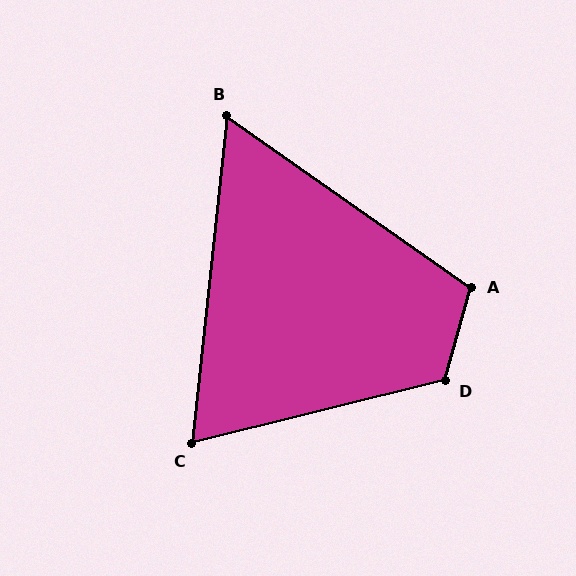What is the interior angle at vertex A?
Approximately 110 degrees (obtuse).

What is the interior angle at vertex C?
Approximately 70 degrees (acute).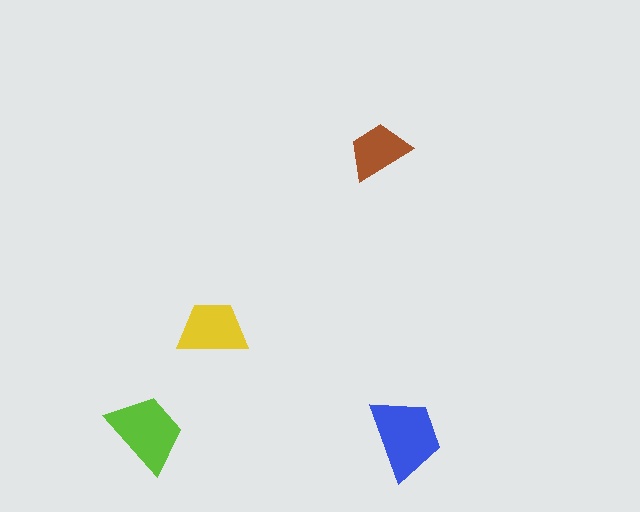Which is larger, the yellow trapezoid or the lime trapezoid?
The lime one.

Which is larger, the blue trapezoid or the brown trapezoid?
The blue one.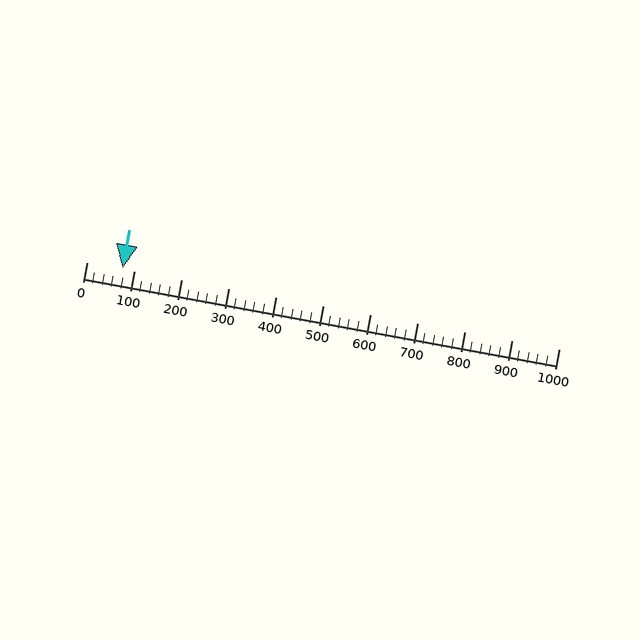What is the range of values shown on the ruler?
The ruler shows values from 0 to 1000.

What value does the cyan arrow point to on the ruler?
The cyan arrow points to approximately 77.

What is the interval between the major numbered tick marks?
The major tick marks are spaced 100 units apart.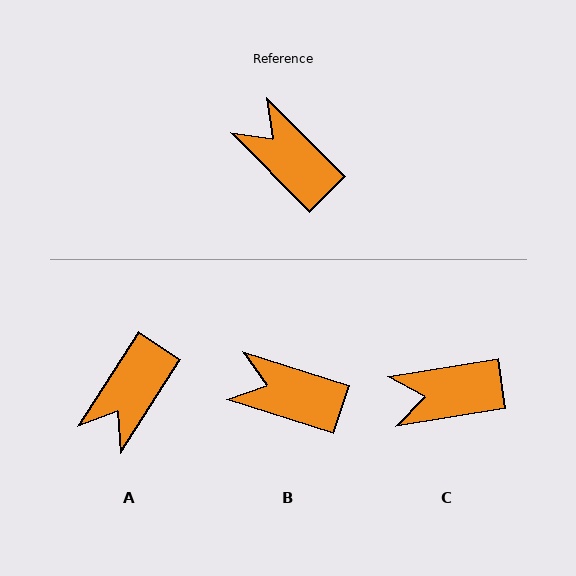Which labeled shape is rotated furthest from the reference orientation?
A, about 102 degrees away.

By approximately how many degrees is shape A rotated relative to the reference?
Approximately 102 degrees counter-clockwise.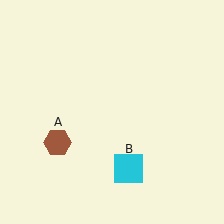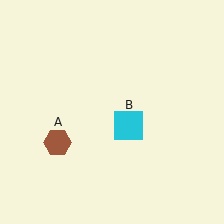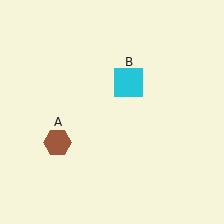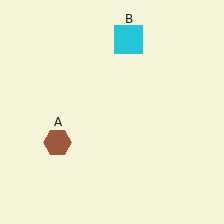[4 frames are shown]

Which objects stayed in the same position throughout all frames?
Brown hexagon (object A) remained stationary.